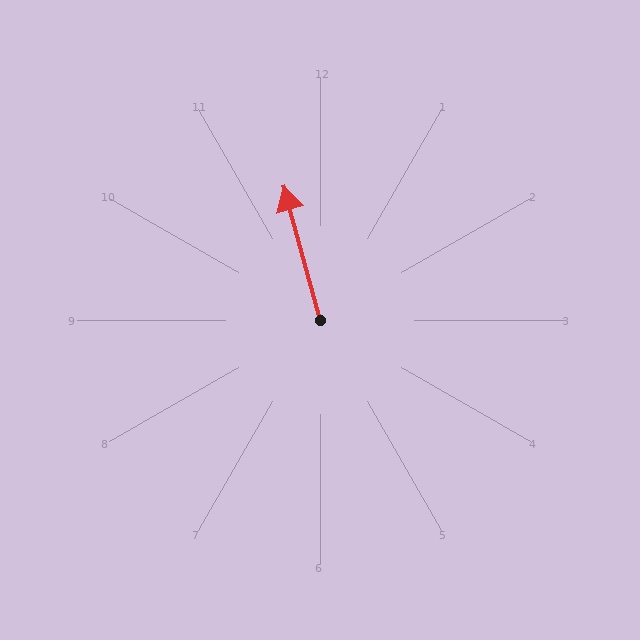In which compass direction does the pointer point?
North.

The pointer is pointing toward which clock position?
Roughly 11 o'clock.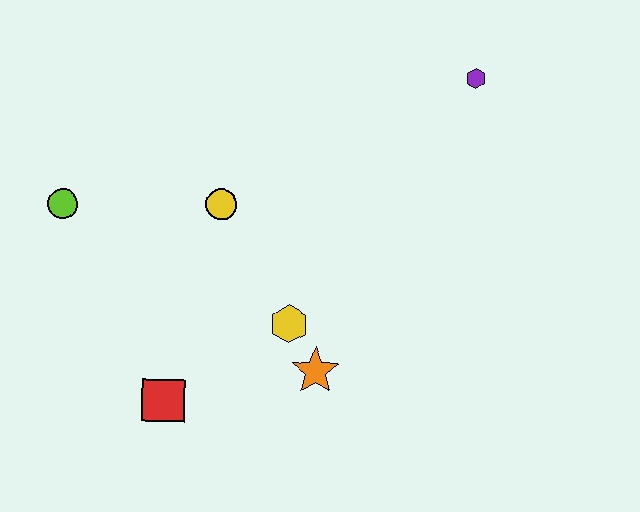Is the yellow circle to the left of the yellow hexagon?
Yes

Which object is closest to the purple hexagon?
The yellow circle is closest to the purple hexagon.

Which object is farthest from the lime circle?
The purple hexagon is farthest from the lime circle.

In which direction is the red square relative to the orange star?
The red square is to the left of the orange star.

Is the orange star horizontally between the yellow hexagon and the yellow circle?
No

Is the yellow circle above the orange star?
Yes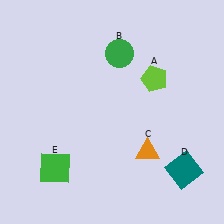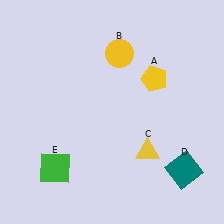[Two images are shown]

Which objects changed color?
A changed from lime to yellow. B changed from green to yellow. C changed from orange to yellow.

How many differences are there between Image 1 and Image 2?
There are 3 differences between the two images.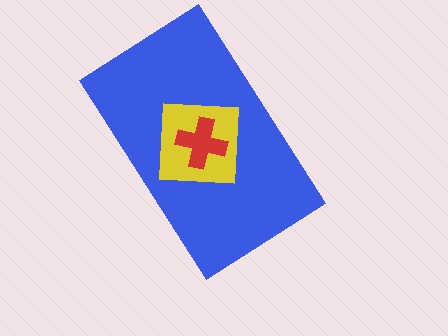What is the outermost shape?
The blue rectangle.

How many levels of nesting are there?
3.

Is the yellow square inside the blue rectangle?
Yes.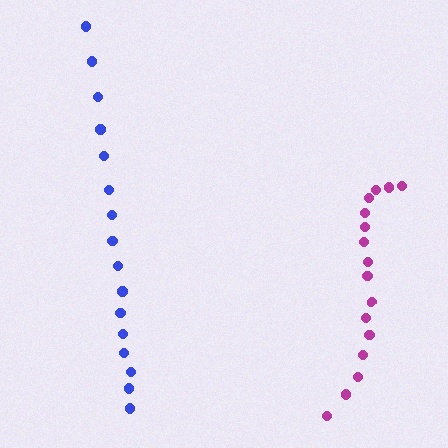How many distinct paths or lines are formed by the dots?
There are 2 distinct paths.